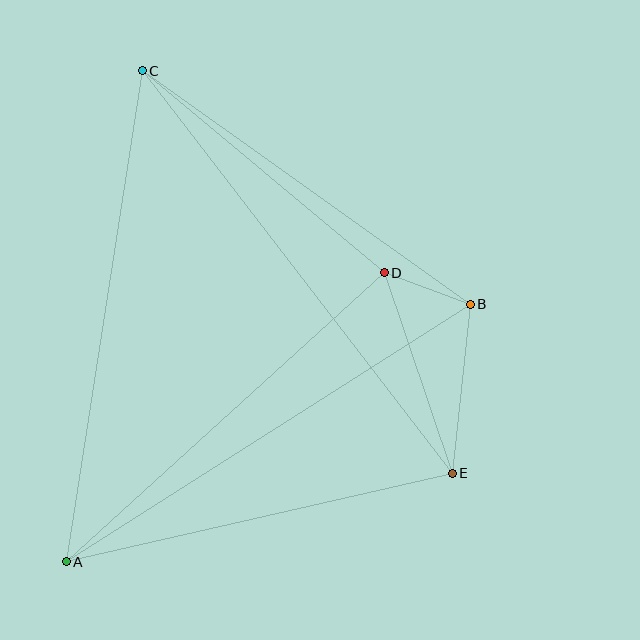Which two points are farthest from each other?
Points C and E are farthest from each other.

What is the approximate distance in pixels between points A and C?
The distance between A and C is approximately 496 pixels.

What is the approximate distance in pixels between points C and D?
The distance between C and D is approximately 315 pixels.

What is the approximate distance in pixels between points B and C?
The distance between B and C is approximately 403 pixels.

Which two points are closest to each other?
Points B and D are closest to each other.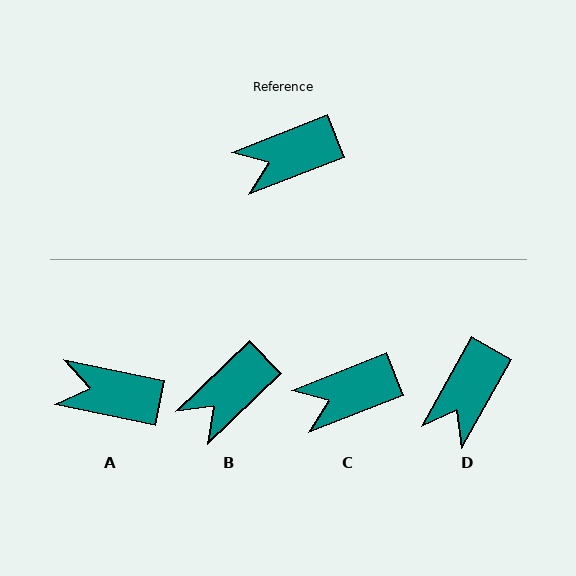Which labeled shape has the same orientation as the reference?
C.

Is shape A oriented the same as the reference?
No, it is off by about 33 degrees.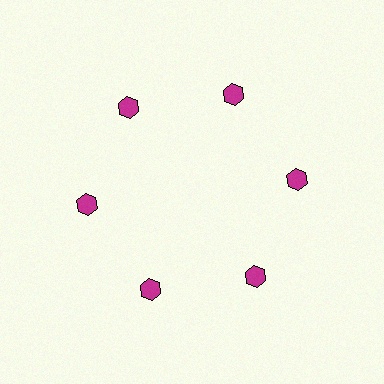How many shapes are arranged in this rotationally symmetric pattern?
There are 6 shapes, arranged in 6 groups of 1.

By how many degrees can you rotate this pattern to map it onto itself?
The pattern maps onto itself every 60 degrees of rotation.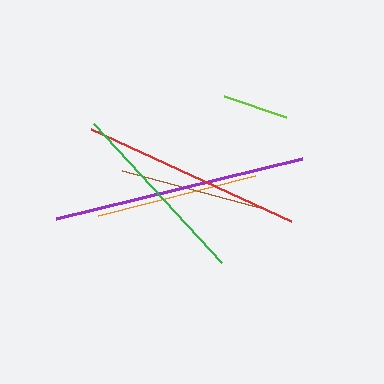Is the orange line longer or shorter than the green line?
The green line is longer than the orange line.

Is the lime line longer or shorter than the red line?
The red line is longer than the lime line.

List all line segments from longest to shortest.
From longest to shortest: purple, red, green, orange, brown, lime.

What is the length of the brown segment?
The brown segment is approximately 150 pixels long.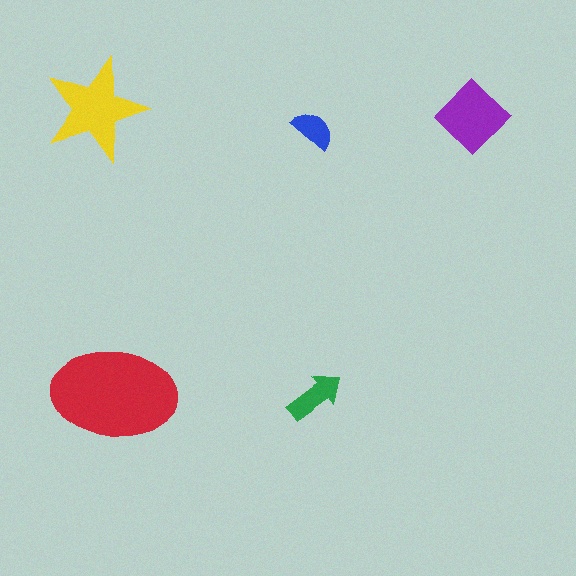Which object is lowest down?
The green arrow is bottommost.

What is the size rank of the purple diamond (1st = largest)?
3rd.